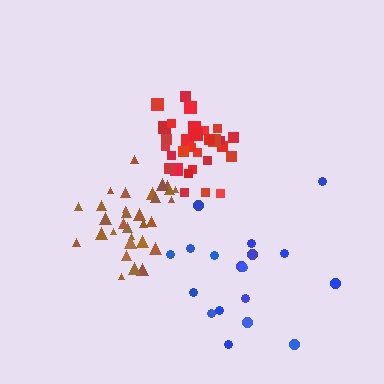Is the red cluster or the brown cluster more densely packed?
Red.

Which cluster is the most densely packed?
Red.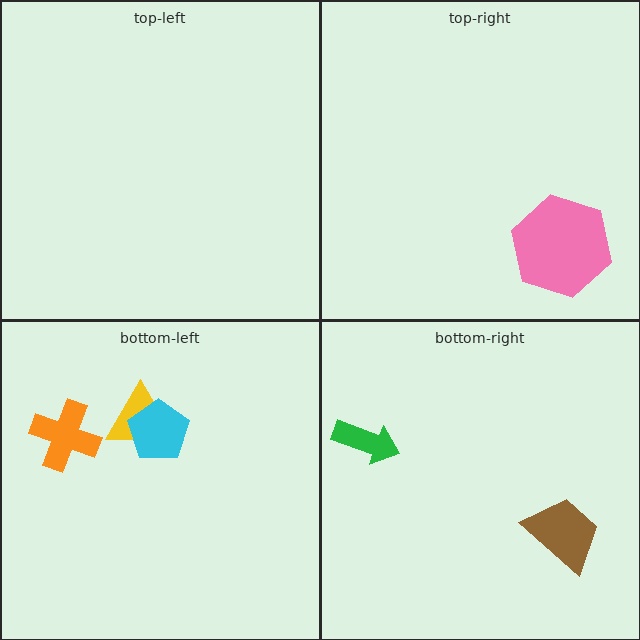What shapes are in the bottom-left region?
The orange cross, the yellow triangle, the cyan pentagon.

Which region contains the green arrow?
The bottom-right region.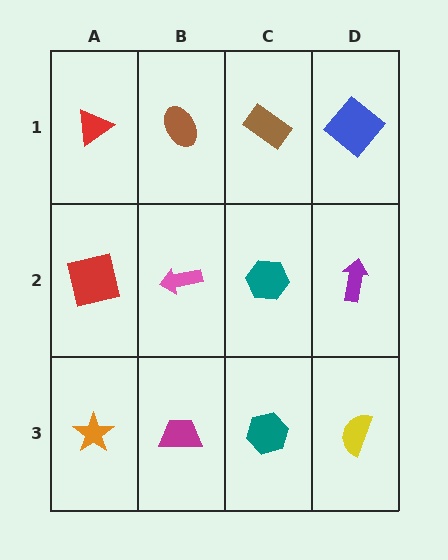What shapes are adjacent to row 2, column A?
A red triangle (row 1, column A), an orange star (row 3, column A), a pink arrow (row 2, column B).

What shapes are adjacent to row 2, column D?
A blue diamond (row 1, column D), a yellow semicircle (row 3, column D), a teal hexagon (row 2, column C).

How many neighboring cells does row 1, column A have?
2.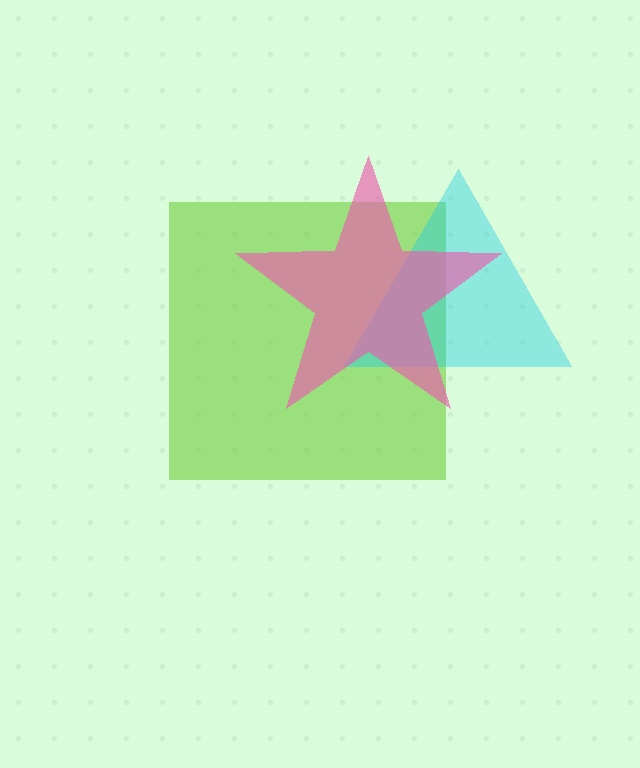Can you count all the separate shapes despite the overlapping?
Yes, there are 3 separate shapes.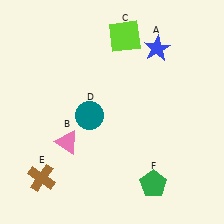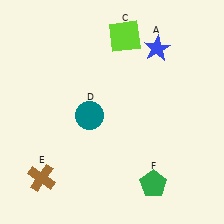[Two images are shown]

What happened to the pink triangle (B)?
The pink triangle (B) was removed in Image 2. It was in the bottom-left area of Image 1.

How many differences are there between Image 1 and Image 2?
There is 1 difference between the two images.